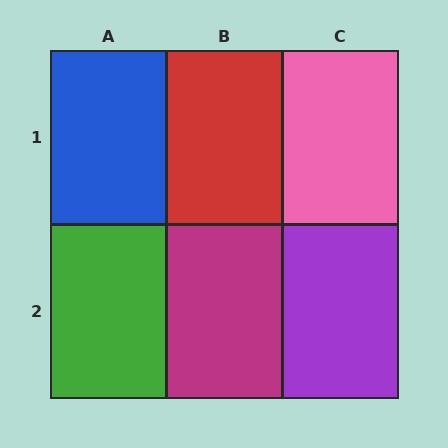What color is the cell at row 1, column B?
Red.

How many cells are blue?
1 cell is blue.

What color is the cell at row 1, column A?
Blue.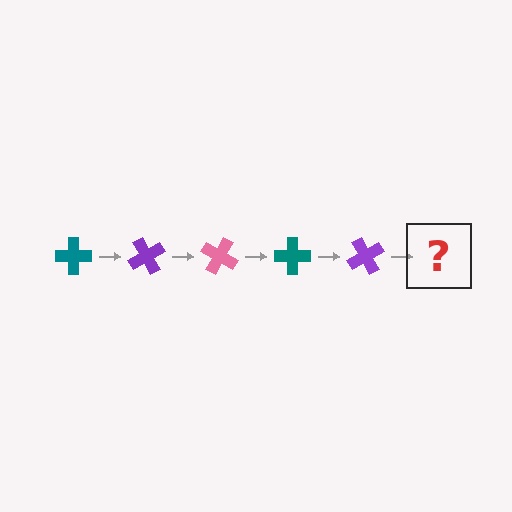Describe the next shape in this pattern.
It should be a pink cross, rotated 300 degrees from the start.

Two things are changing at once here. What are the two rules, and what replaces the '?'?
The two rules are that it rotates 60 degrees each step and the color cycles through teal, purple, and pink. The '?' should be a pink cross, rotated 300 degrees from the start.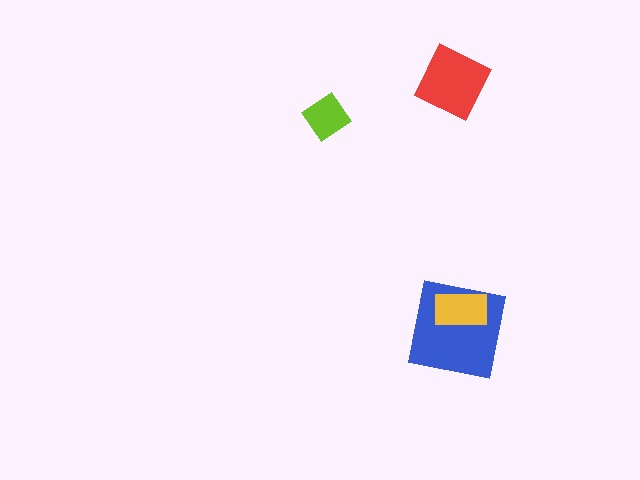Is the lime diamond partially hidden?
No, no other shape covers it.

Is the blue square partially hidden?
Yes, it is partially covered by another shape.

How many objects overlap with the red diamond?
0 objects overlap with the red diamond.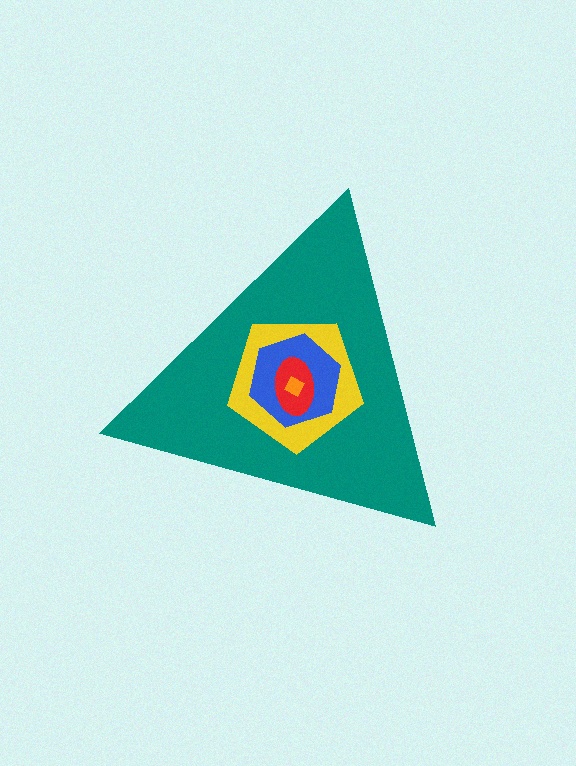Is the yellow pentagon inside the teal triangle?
Yes.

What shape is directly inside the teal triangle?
The yellow pentagon.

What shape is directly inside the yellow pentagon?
The blue hexagon.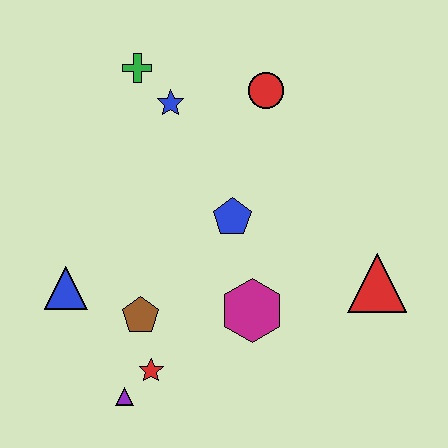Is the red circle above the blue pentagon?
Yes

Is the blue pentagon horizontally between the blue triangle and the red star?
No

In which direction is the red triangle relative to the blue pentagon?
The red triangle is to the right of the blue pentagon.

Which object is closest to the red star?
The purple triangle is closest to the red star.